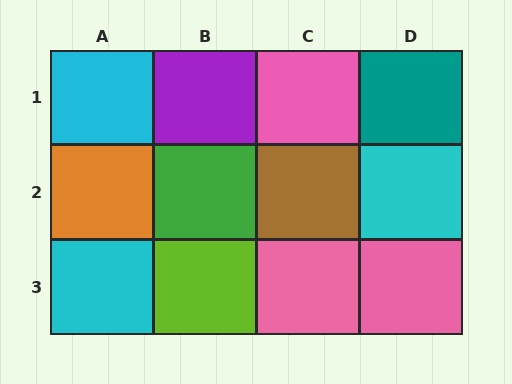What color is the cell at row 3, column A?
Cyan.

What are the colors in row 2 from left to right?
Orange, green, brown, cyan.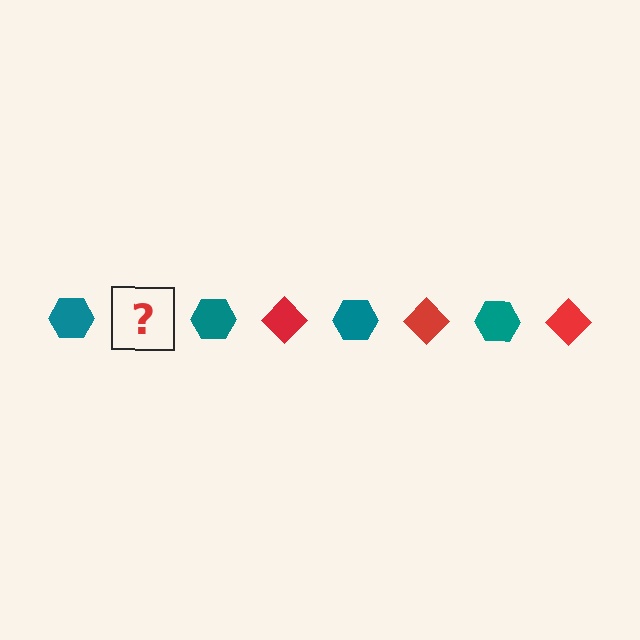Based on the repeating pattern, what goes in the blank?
The blank should be a red diamond.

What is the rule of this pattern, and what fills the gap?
The rule is that the pattern alternates between teal hexagon and red diamond. The gap should be filled with a red diamond.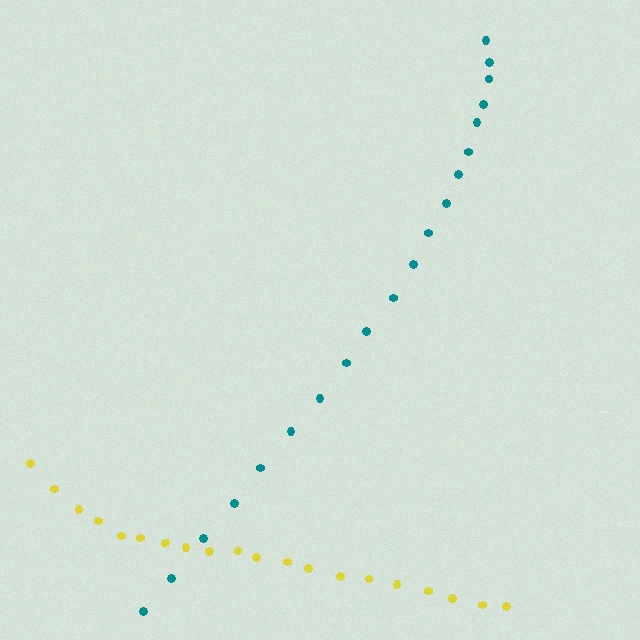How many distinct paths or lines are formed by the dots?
There are 2 distinct paths.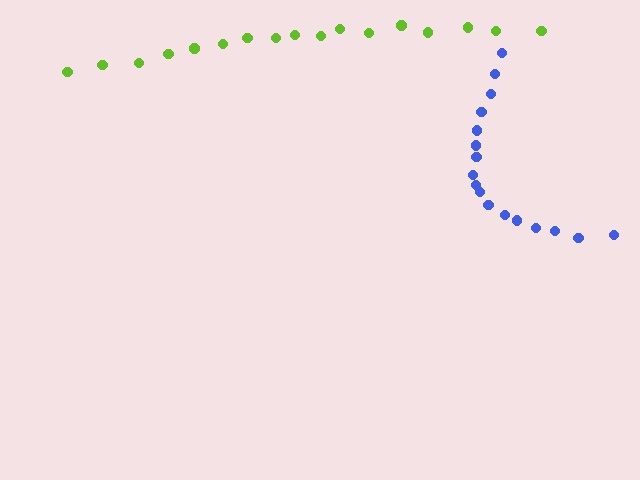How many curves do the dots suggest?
There are 2 distinct paths.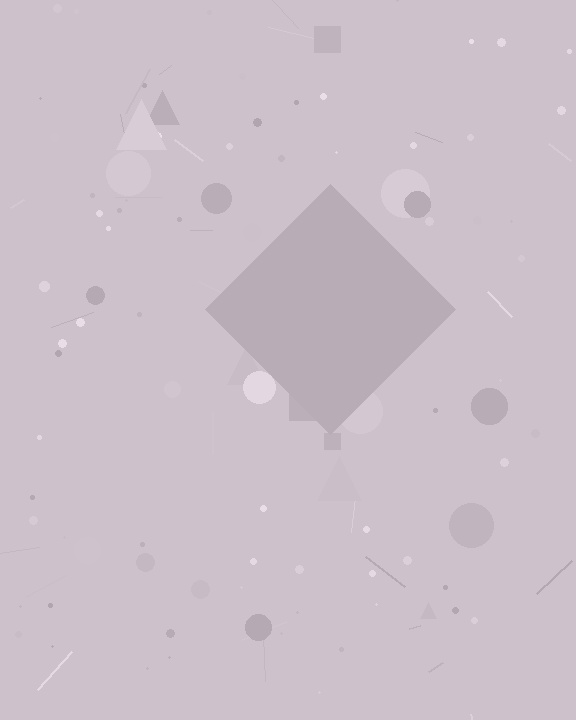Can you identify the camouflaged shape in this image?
The camouflaged shape is a diamond.